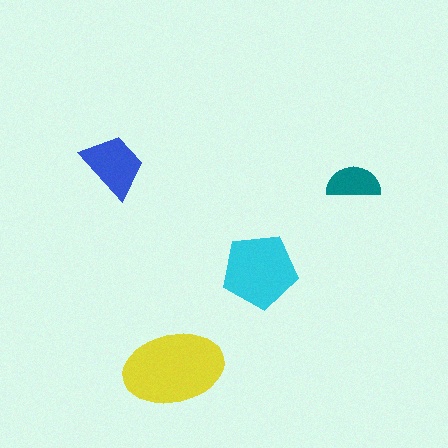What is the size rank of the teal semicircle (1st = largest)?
4th.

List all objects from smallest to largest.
The teal semicircle, the blue trapezoid, the cyan pentagon, the yellow ellipse.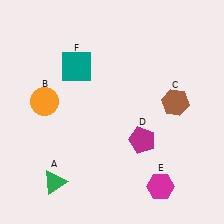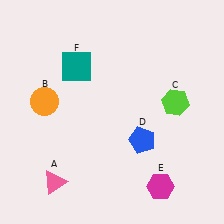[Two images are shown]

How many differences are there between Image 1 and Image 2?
There are 3 differences between the two images.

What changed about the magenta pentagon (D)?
In Image 1, D is magenta. In Image 2, it changed to blue.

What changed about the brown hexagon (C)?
In Image 1, C is brown. In Image 2, it changed to lime.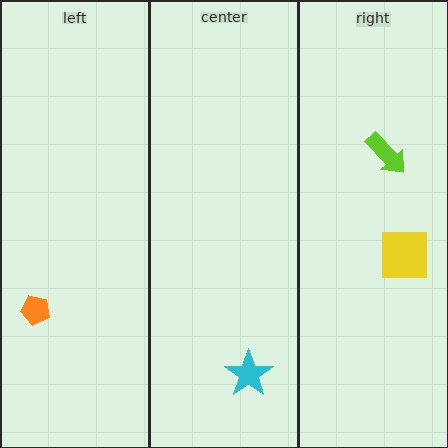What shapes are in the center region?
The cyan star.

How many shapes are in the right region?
2.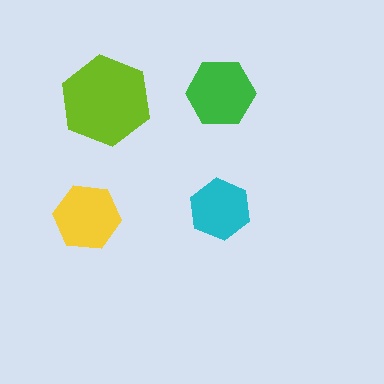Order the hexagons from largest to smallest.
the lime one, the green one, the yellow one, the cyan one.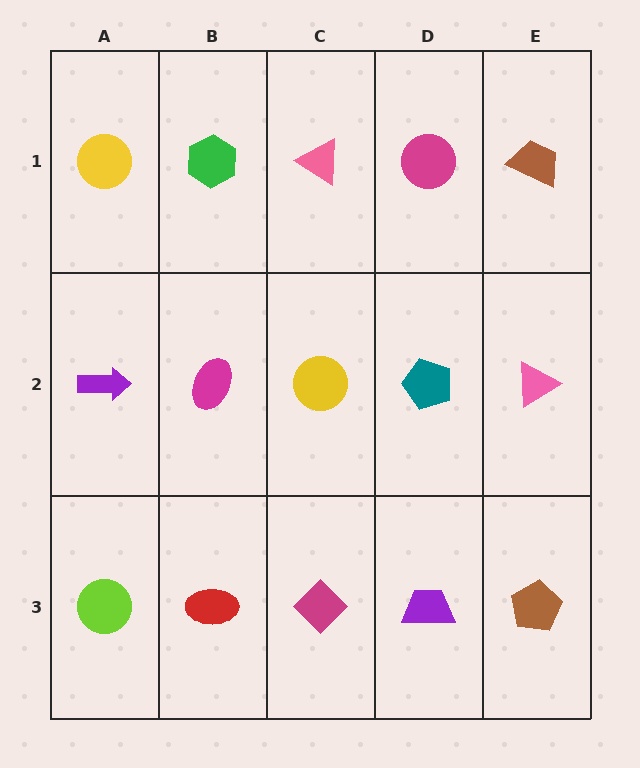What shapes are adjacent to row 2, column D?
A magenta circle (row 1, column D), a purple trapezoid (row 3, column D), a yellow circle (row 2, column C), a pink triangle (row 2, column E).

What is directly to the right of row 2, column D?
A pink triangle.